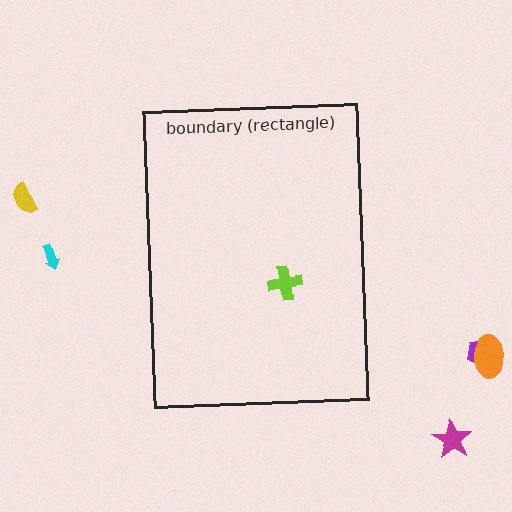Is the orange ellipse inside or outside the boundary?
Outside.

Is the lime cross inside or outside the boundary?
Inside.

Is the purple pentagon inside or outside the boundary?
Outside.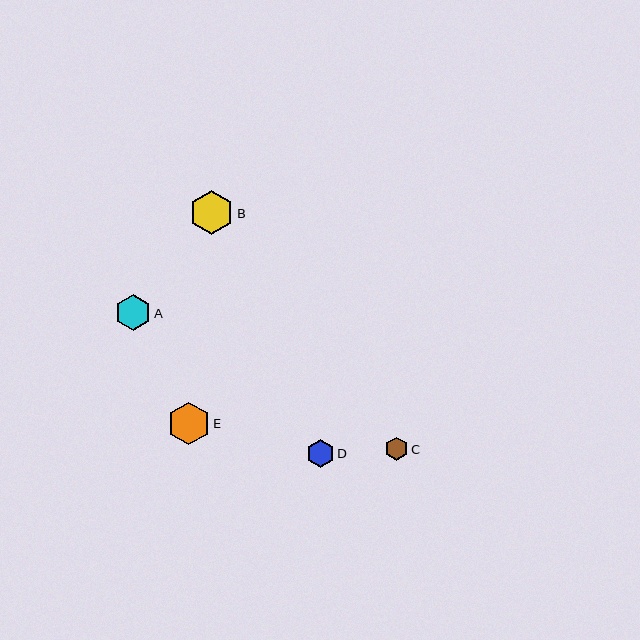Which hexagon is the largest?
Hexagon B is the largest with a size of approximately 44 pixels.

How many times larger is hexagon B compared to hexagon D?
Hexagon B is approximately 1.6 times the size of hexagon D.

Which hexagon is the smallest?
Hexagon C is the smallest with a size of approximately 23 pixels.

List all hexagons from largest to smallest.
From largest to smallest: B, E, A, D, C.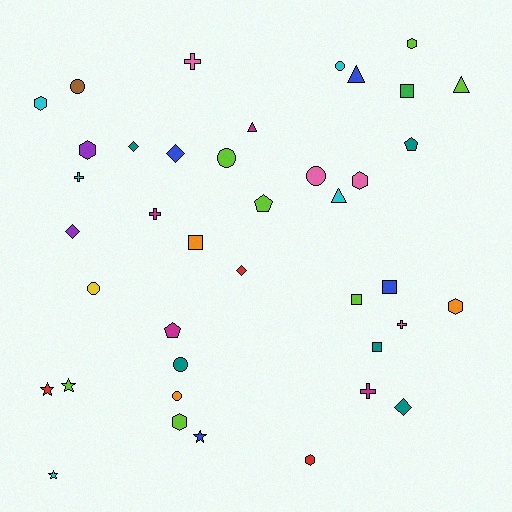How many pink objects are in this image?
There are 4 pink objects.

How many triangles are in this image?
There are 4 triangles.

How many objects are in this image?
There are 40 objects.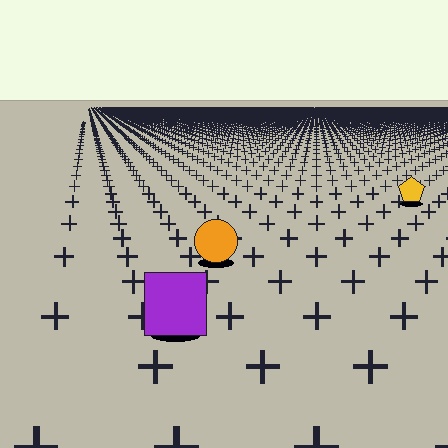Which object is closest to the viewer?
The purple square is closest. The texture marks near it are larger and more spread out.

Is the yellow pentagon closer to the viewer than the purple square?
No. The purple square is closer — you can tell from the texture gradient: the ground texture is coarser near it.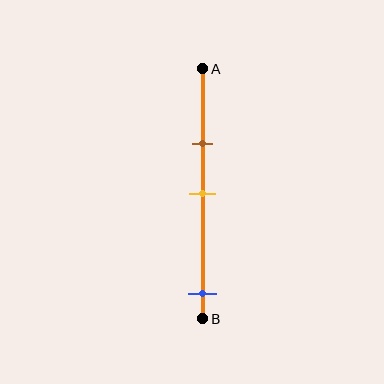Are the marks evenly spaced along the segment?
No, the marks are not evenly spaced.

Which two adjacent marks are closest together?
The brown and yellow marks are the closest adjacent pair.